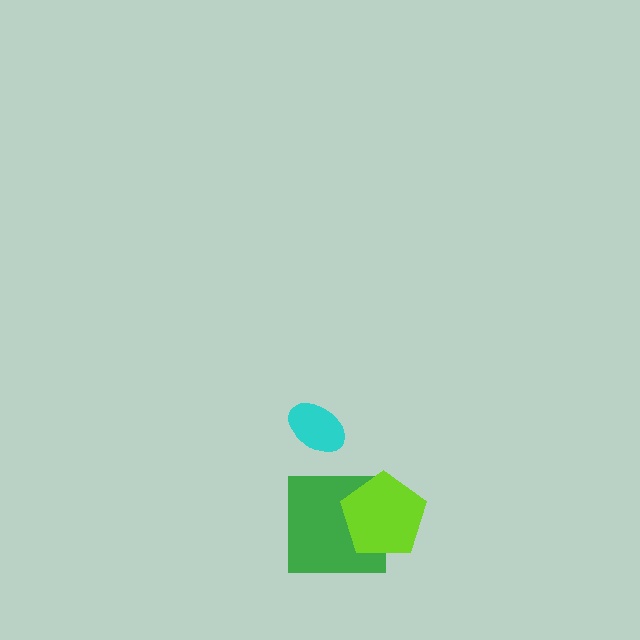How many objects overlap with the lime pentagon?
1 object overlaps with the lime pentagon.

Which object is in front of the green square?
The lime pentagon is in front of the green square.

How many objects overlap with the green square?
1 object overlaps with the green square.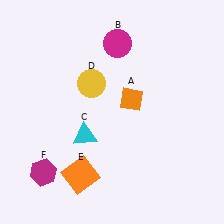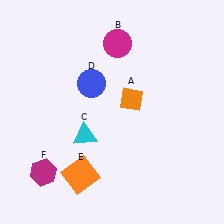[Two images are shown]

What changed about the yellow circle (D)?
In Image 1, D is yellow. In Image 2, it changed to blue.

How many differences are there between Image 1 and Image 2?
There is 1 difference between the two images.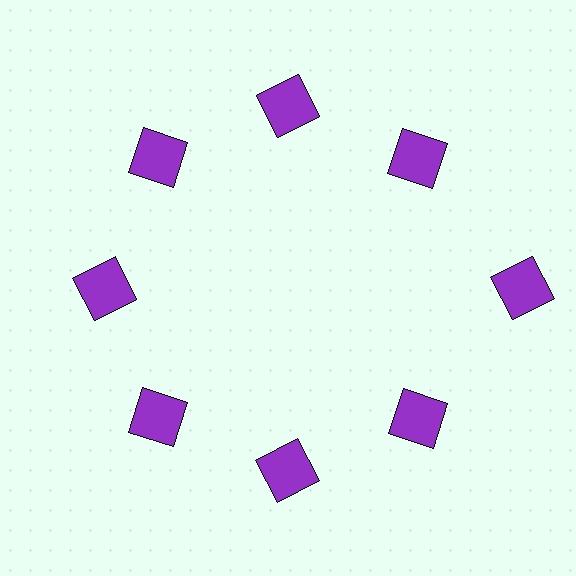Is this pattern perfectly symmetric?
No. The 8 purple squares are arranged in a ring, but one element near the 3 o'clock position is pushed outward from the center, breaking the 8-fold rotational symmetry.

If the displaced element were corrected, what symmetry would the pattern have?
It would have 8-fold rotational symmetry — the pattern would map onto itself every 45 degrees.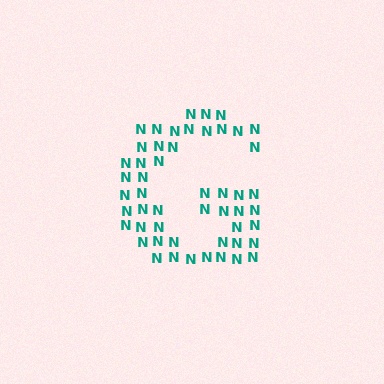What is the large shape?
The large shape is the letter G.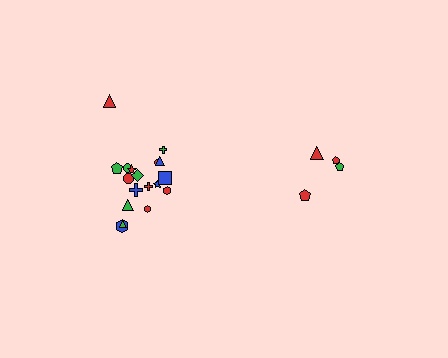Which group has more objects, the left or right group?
The left group.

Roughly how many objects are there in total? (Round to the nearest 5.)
Roughly 20 objects in total.